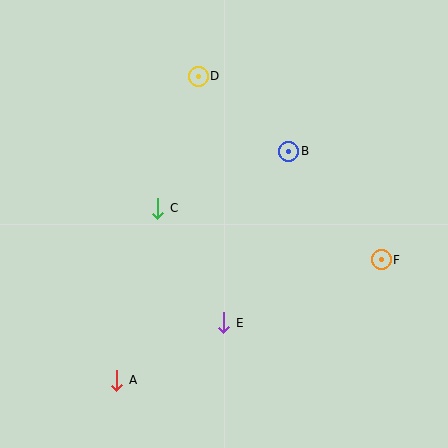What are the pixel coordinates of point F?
Point F is at (381, 260).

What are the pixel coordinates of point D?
Point D is at (198, 76).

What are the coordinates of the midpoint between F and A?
The midpoint between F and A is at (249, 320).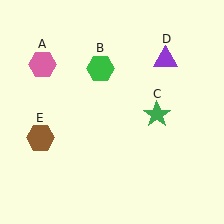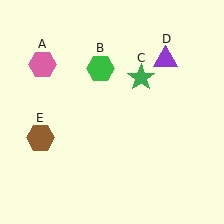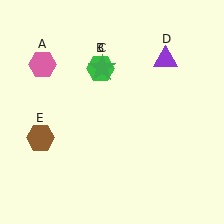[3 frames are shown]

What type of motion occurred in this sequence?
The green star (object C) rotated counterclockwise around the center of the scene.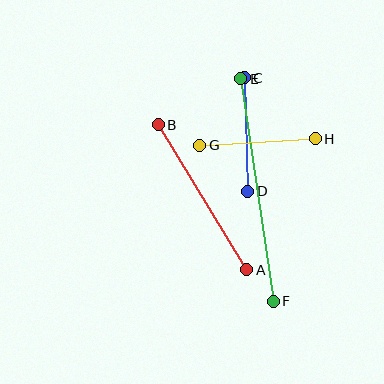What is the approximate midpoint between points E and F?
The midpoint is at approximately (257, 190) pixels.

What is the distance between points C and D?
The distance is approximately 113 pixels.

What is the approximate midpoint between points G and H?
The midpoint is at approximately (258, 142) pixels.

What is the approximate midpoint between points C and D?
The midpoint is at approximately (246, 135) pixels.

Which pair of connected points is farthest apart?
Points E and F are farthest apart.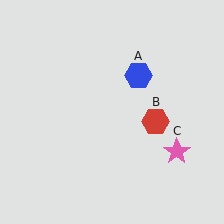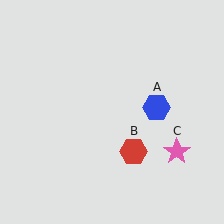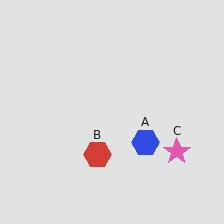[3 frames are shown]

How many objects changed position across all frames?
2 objects changed position: blue hexagon (object A), red hexagon (object B).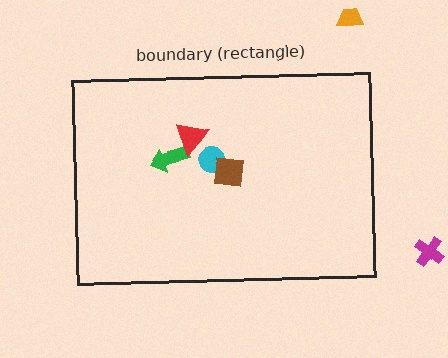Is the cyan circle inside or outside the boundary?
Inside.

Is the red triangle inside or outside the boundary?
Inside.